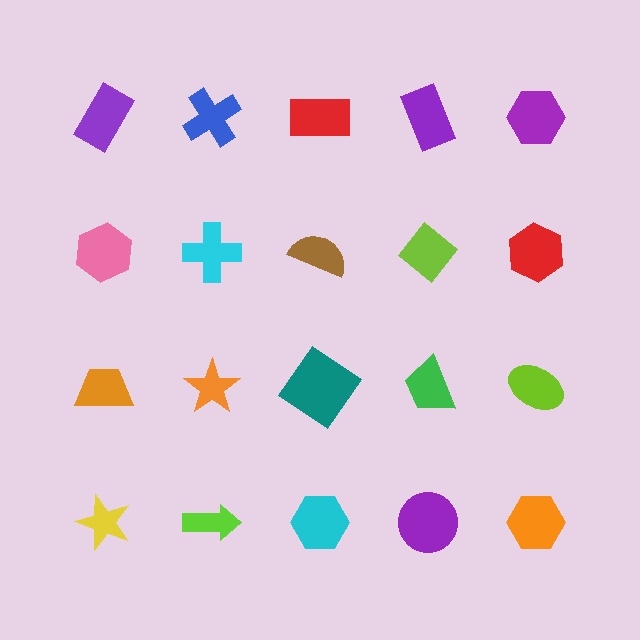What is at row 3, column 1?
An orange trapezoid.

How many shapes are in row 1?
5 shapes.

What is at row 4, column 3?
A cyan hexagon.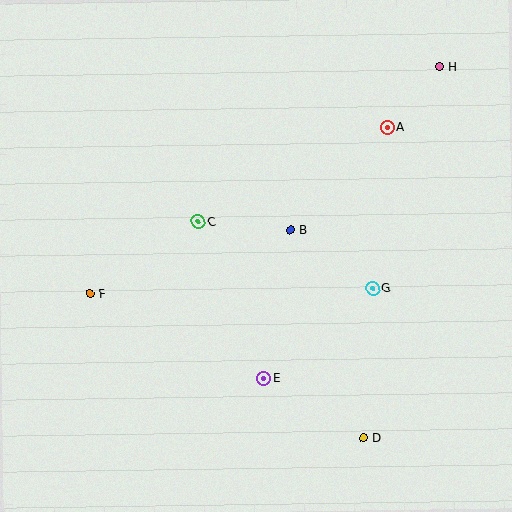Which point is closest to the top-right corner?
Point H is closest to the top-right corner.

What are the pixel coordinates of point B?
Point B is at (290, 230).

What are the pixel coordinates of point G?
Point G is at (373, 288).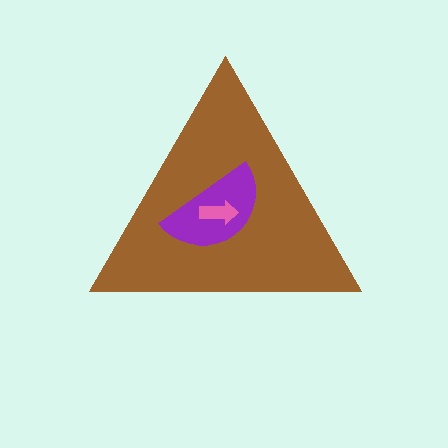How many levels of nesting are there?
3.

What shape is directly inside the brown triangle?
The purple semicircle.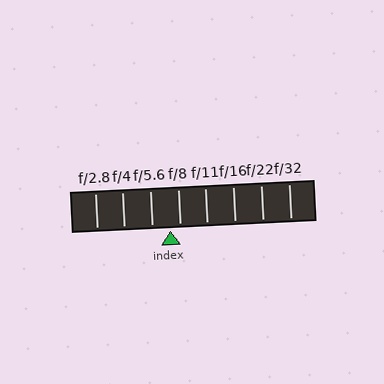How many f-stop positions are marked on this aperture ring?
There are 8 f-stop positions marked.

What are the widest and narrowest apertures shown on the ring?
The widest aperture shown is f/2.8 and the narrowest is f/32.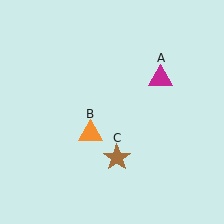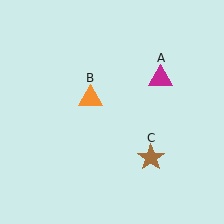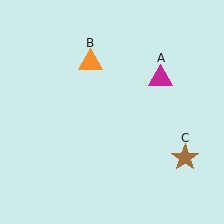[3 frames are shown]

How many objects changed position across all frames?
2 objects changed position: orange triangle (object B), brown star (object C).